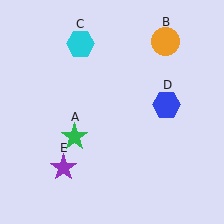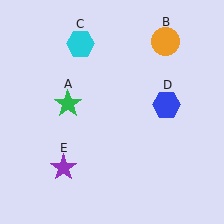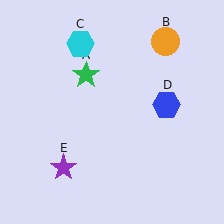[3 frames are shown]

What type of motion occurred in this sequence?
The green star (object A) rotated clockwise around the center of the scene.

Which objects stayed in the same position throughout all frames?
Orange circle (object B) and cyan hexagon (object C) and blue hexagon (object D) and purple star (object E) remained stationary.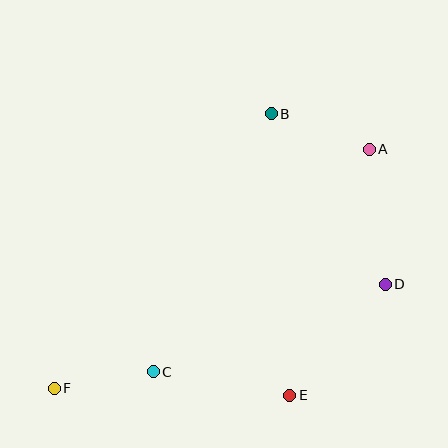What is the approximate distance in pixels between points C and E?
The distance between C and E is approximately 138 pixels.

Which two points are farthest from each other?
Points A and F are farthest from each other.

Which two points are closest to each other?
Points C and F are closest to each other.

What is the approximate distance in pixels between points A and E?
The distance between A and E is approximately 259 pixels.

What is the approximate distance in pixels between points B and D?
The distance between B and D is approximately 205 pixels.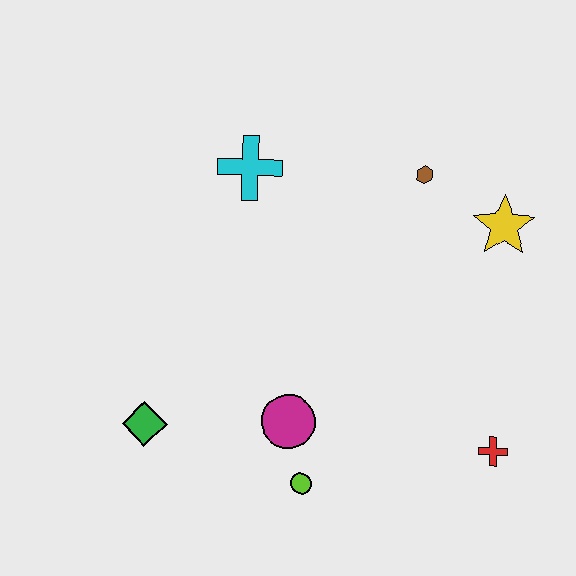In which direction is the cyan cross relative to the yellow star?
The cyan cross is to the left of the yellow star.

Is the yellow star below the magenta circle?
No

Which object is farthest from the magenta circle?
The yellow star is farthest from the magenta circle.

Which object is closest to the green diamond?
The magenta circle is closest to the green diamond.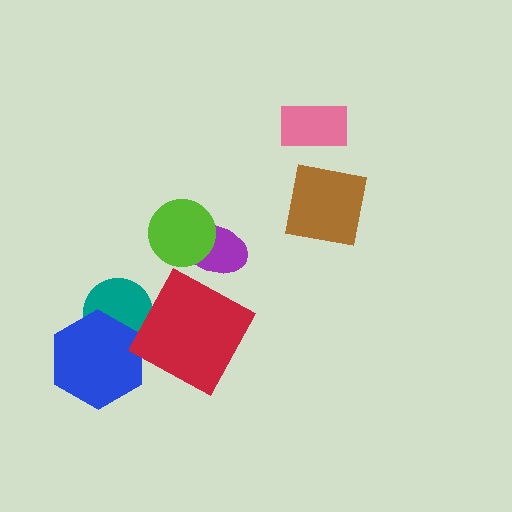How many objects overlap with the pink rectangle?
0 objects overlap with the pink rectangle.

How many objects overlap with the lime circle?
1 object overlaps with the lime circle.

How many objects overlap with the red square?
0 objects overlap with the red square.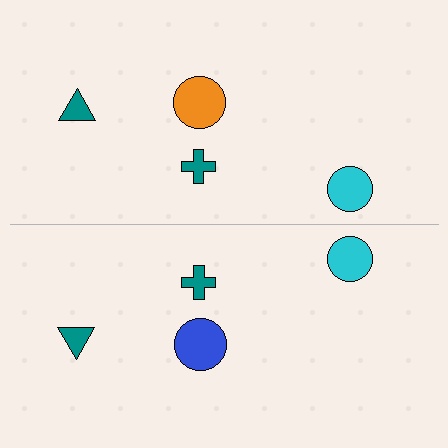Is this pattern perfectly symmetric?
No, the pattern is not perfectly symmetric. The blue circle on the bottom side breaks the symmetry — its mirror counterpart is orange.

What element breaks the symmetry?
The blue circle on the bottom side breaks the symmetry — its mirror counterpart is orange.